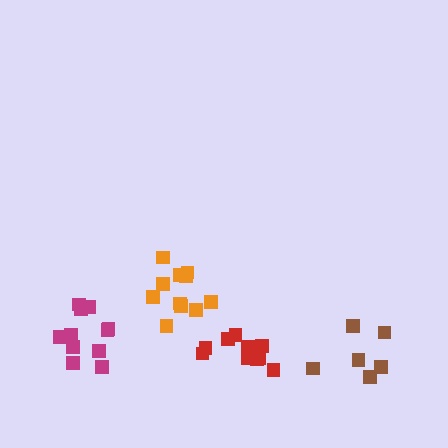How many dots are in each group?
Group 1: 11 dots, Group 2: 11 dots, Group 3: 11 dots, Group 4: 6 dots (39 total).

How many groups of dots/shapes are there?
There are 4 groups.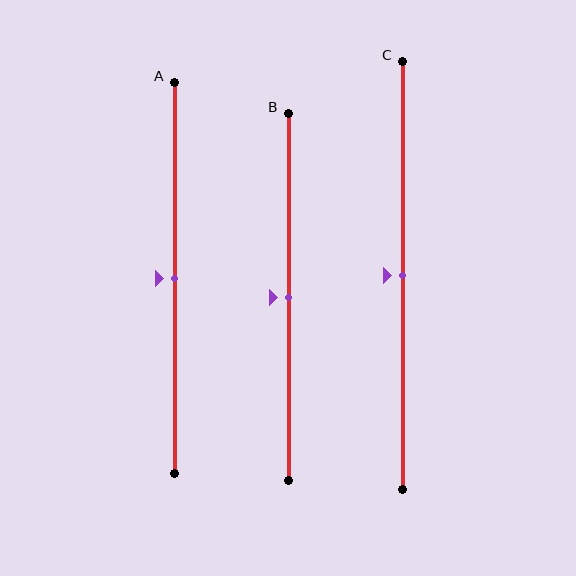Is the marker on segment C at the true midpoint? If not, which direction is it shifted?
Yes, the marker on segment C is at the true midpoint.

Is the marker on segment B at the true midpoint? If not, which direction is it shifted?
Yes, the marker on segment B is at the true midpoint.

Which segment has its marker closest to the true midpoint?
Segment A has its marker closest to the true midpoint.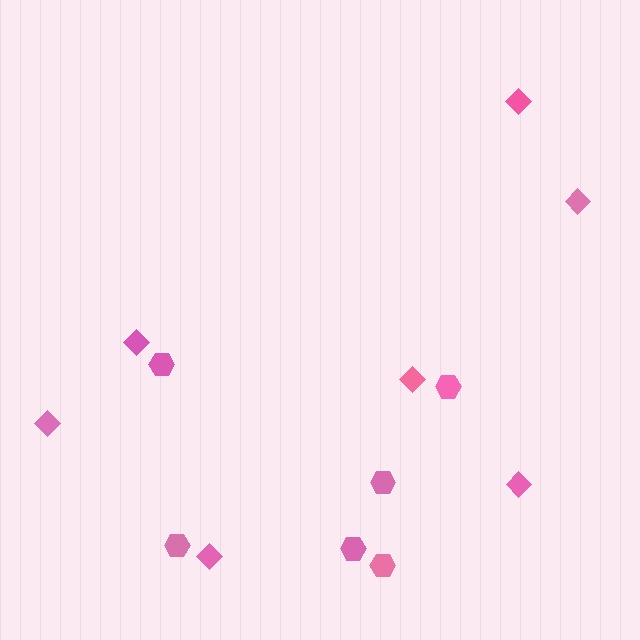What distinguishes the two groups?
There are 2 groups: one group of diamonds (7) and one group of hexagons (6).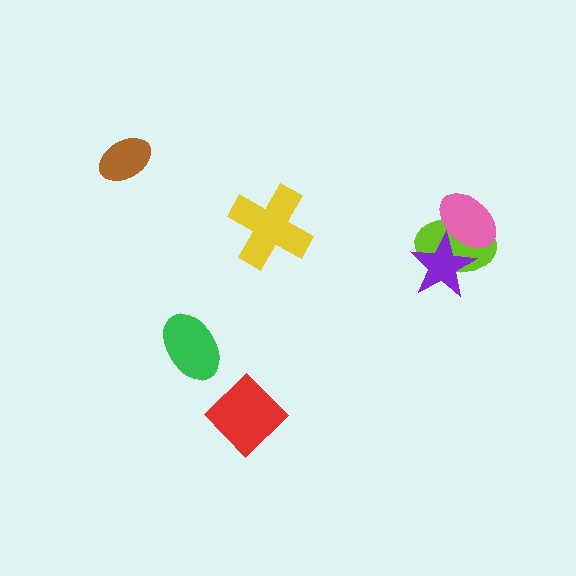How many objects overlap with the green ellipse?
0 objects overlap with the green ellipse.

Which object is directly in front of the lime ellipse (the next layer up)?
The pink ellipse is directly in front of the lime ellipse.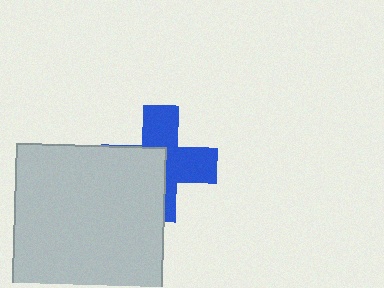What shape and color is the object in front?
The object in front is a light gray square.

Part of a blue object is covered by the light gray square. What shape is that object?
It is a cross.